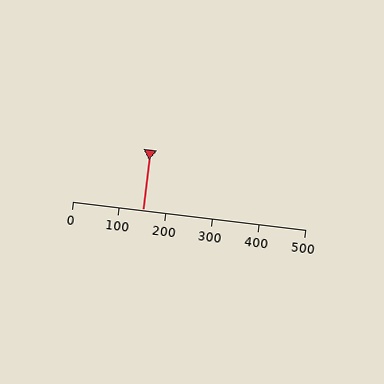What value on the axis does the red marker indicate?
The marker indicates approximately 150.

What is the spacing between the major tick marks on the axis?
The major ticks are spaced 100 apart.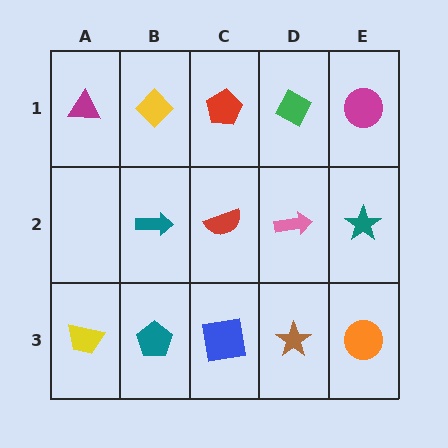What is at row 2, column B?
A teal arrow.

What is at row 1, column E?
A magenta circle.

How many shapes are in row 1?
5 shapes.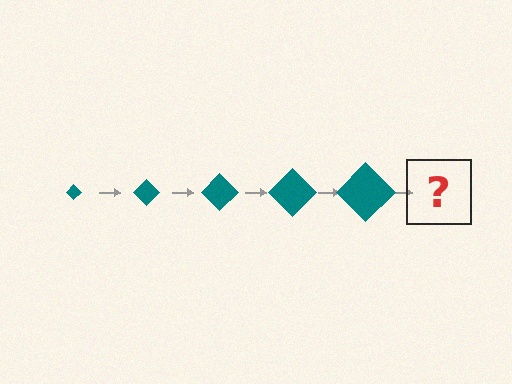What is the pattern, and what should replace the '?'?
The pattern is that the diamond gets progressively larger each step. The '?' should be a teal diamond, larger than the previous one.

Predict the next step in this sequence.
The next step is a teal diamond, larger than the previous one.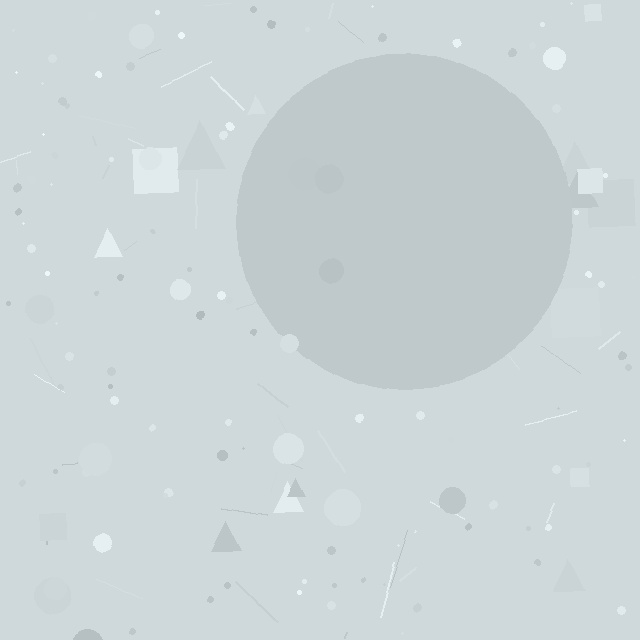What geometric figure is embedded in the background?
A circle is embedded in the background.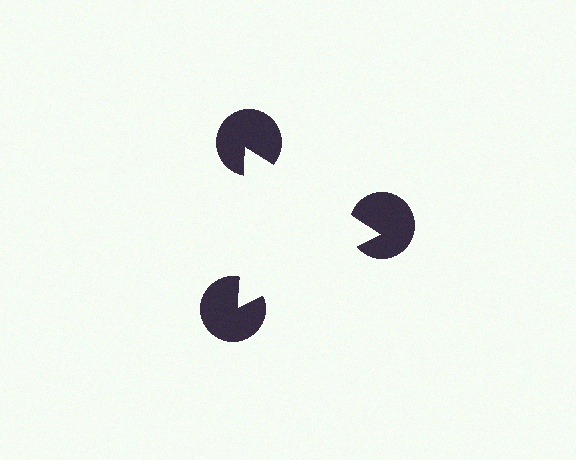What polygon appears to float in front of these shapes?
An illusory triangle — its edges are inferred from the aligned wedge cuts in the pac-man discs, not physically drawn.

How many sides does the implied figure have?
3 sides.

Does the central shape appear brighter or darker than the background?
It typically appears slightly brighter than the background, even though no actual brightness change is drawn.